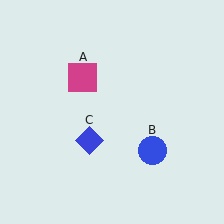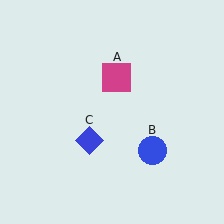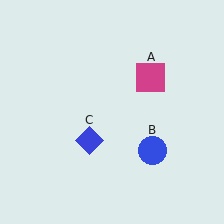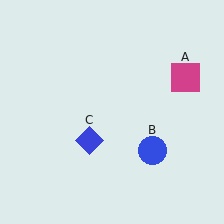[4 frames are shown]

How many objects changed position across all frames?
1 object changed position: magenta square (object A).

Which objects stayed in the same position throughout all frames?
Blue circle (object B) and blue diamond (object C) remained stationary.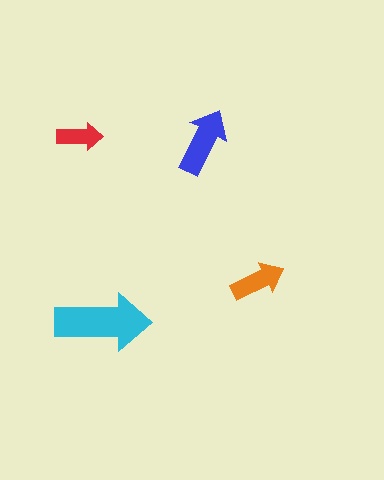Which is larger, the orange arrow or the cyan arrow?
The cyan one.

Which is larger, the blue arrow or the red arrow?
The blue one.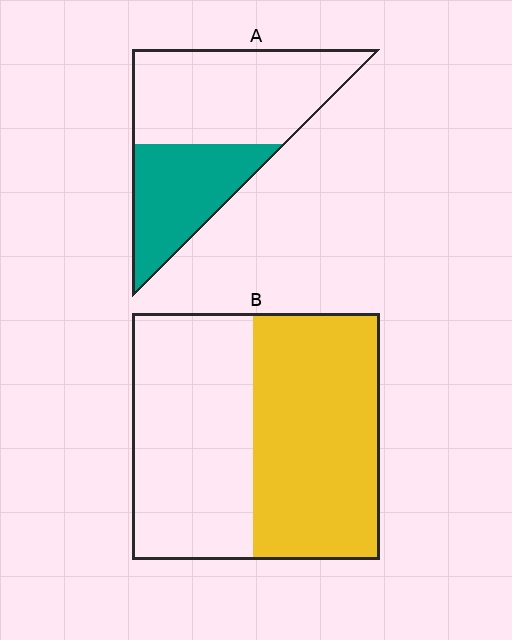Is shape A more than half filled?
No.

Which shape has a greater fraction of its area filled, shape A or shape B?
Shape B.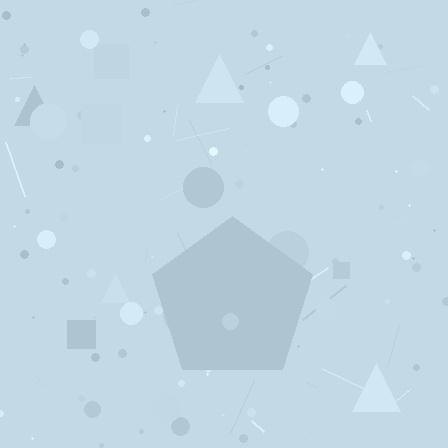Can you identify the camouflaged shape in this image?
The camouflaged shape is a pentagon.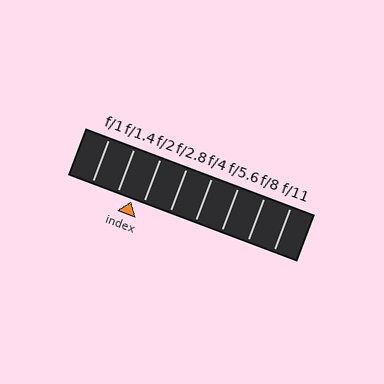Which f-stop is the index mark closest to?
The index mark is closest to f/2.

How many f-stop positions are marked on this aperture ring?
There are 8 f-stop positions marked.